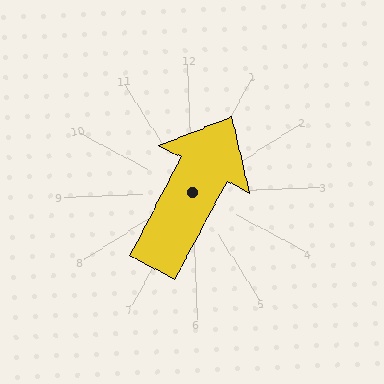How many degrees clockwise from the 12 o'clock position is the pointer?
Approximately 30 degrees.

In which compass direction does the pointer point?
Northeast.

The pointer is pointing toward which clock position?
Roughly 1 o'clock.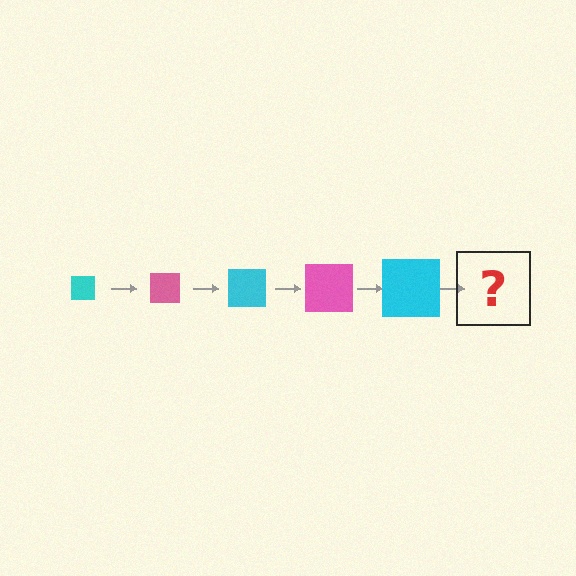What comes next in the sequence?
The next element should be a pink square, larger than the previous one.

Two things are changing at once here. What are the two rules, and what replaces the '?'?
The two rules are that the square grows larger each step and the color cycles through cyan and pink. The '?' should be a pink square, larger than the previous one.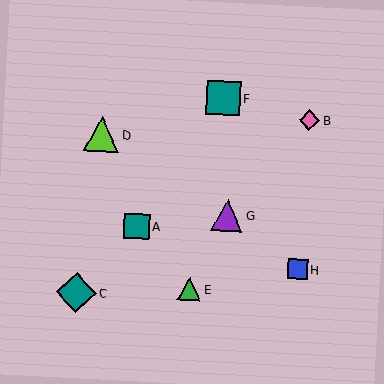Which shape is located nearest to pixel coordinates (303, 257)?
The blue square (labeled H) at (297, 269) is nearest to that location.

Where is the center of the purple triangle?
The center of the purple triangle is at (227, 215).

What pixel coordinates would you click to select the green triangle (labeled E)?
Click at (189, 289) to select the green triangle E.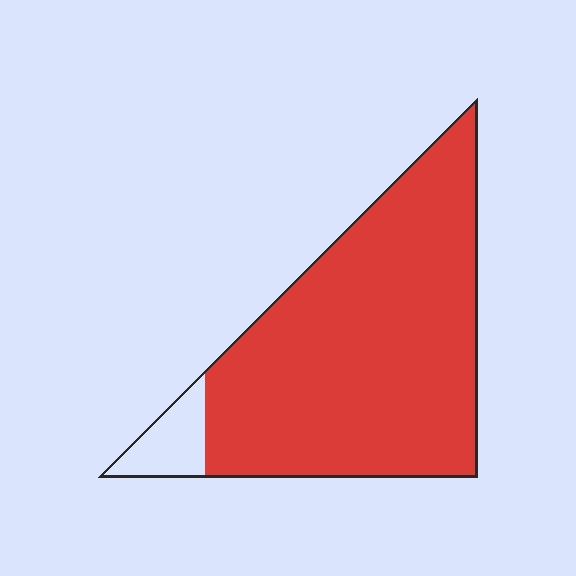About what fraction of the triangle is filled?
About nine tenths (9/10).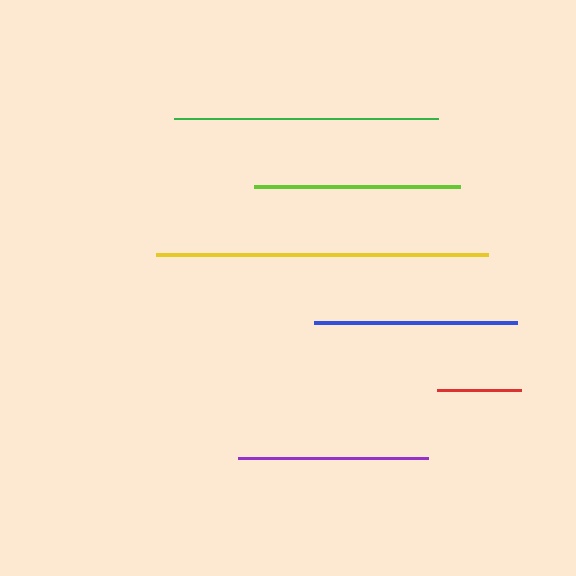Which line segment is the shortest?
The red line is the shortest at approximately 85 pixels.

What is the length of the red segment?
The red segment is approximately 85 pixels long.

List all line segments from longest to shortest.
From longest to shortest: yellow, green, lime, blue, purple, red.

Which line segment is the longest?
The yellow line is the longest at approximately 333 pixels.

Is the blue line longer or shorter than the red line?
The blue line is longer than the red line.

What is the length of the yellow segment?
The yellow segment is approximately 333 pixels long.